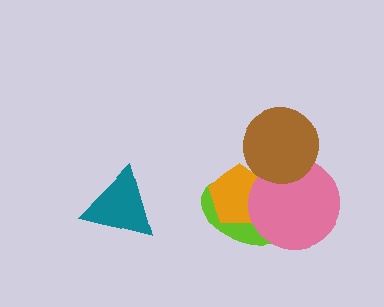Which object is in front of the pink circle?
The brown circle is in front of the pink circle.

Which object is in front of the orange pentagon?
The pink circle is in front of the orange pentagon.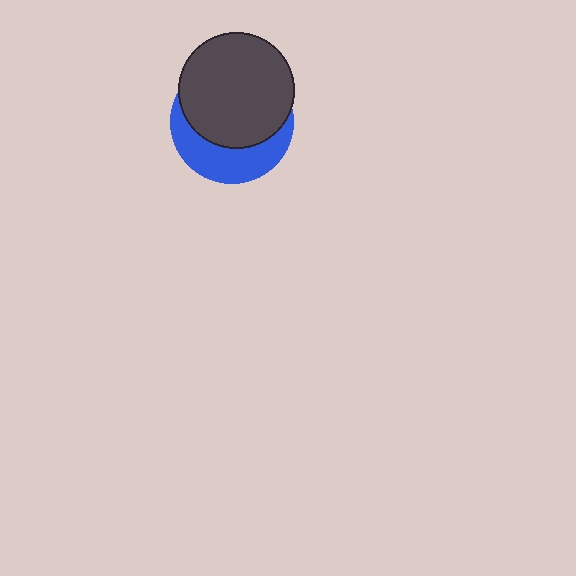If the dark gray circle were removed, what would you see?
You would see the complete blue circle.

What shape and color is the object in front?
The object in front is a dark gray circle.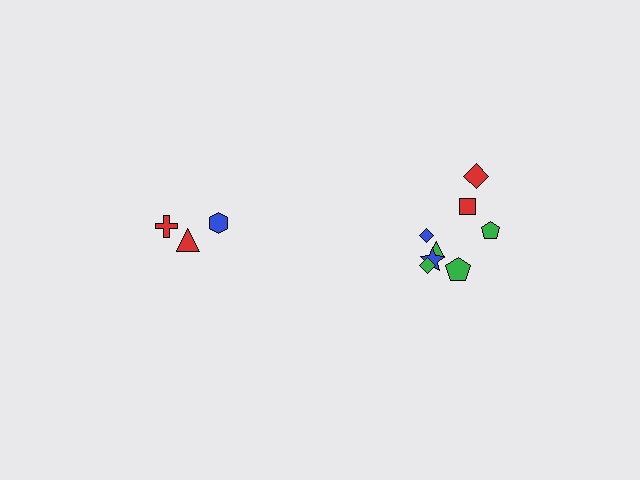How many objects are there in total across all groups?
There are 12 objects.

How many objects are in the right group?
There are 8 objects.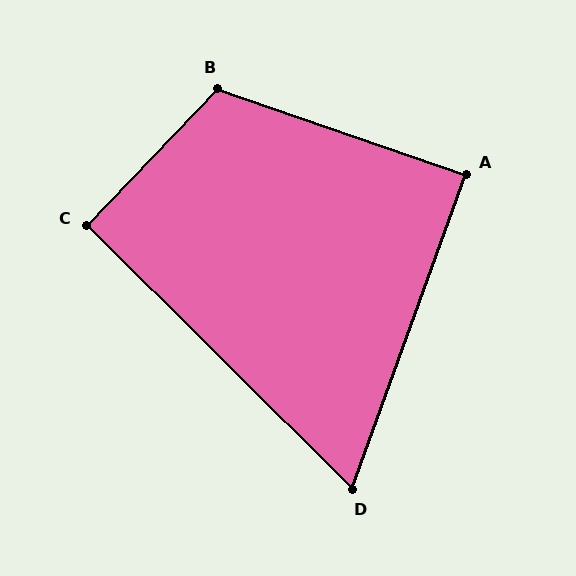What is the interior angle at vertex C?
Approximately 91 degrees (approximately right).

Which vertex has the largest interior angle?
B, at approximately 115 degrees.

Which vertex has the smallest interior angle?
D, at approximately 65 degrees.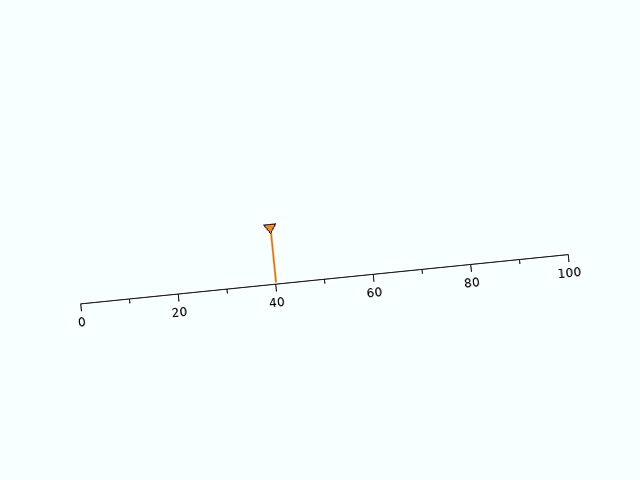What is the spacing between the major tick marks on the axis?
The major ticks are spaced 20 apart.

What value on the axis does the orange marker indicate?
The marker indicates approximately 40.